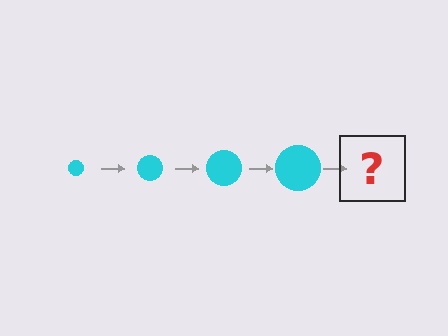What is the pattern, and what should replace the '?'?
The pattern is that the circle gets progressively larger each step. The '?' should be a cyan circle, larger than the previous one.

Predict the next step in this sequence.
The next step is a cyan circle, larger than the previous one.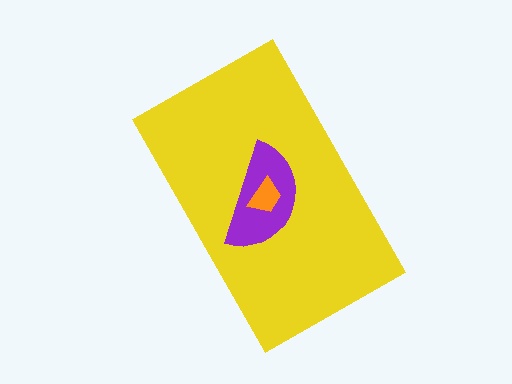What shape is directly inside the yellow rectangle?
The purple semicircle.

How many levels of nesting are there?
3.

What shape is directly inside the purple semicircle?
The orange trapezoid.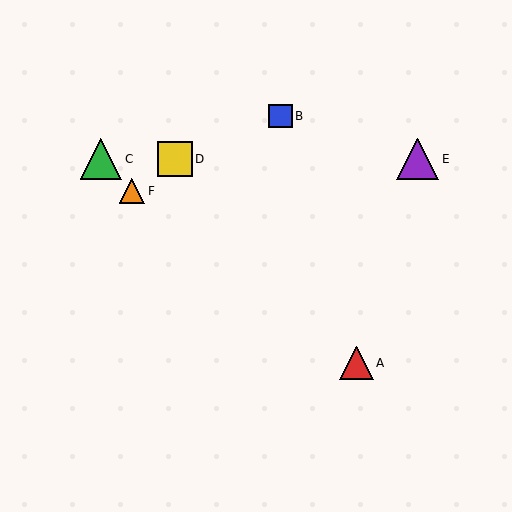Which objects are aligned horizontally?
Objects C, D, E are aligned horizontally.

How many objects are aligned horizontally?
3 objects (C, D, E) are aligned horizontally.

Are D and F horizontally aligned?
No, D is at y≈159 and F is at y≈191.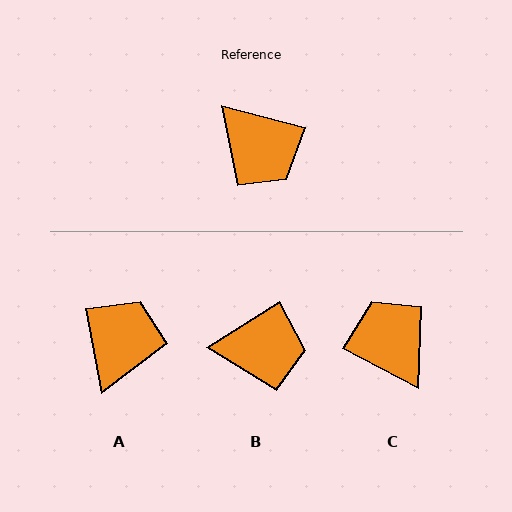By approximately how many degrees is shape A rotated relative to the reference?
Approximately 116 degrees counter-clockwise.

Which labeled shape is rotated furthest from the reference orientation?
C, about 167 degrees away.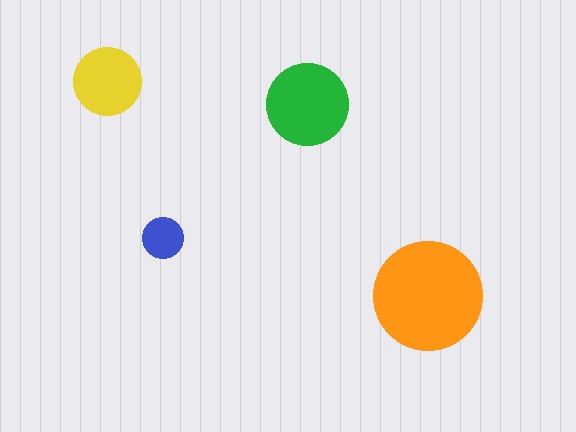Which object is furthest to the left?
The yellow circle is leftmost.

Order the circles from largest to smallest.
the orange one, the green one, the yellow one, the blue one.